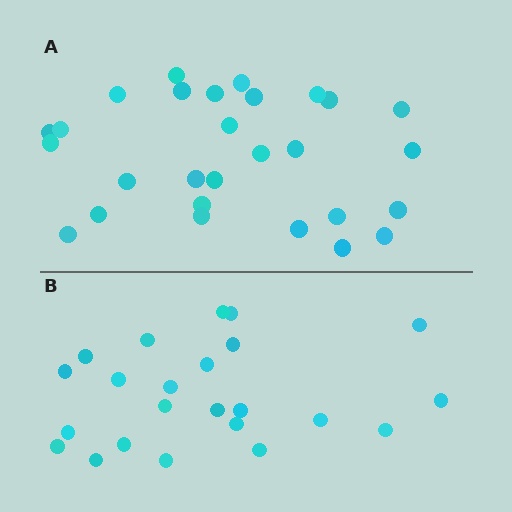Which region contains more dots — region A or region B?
Region A (the top region) has more dots.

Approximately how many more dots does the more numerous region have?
Region A has about 5 more dots than region B.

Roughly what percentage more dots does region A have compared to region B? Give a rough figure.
About 20% more.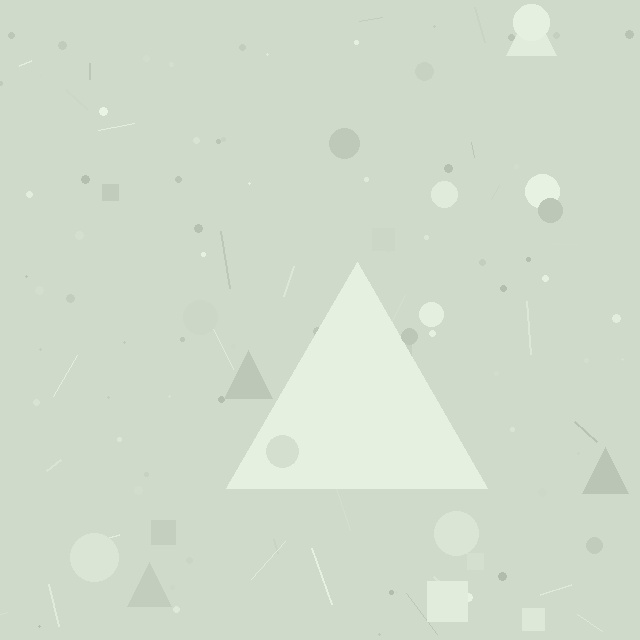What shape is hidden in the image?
A triangle is hidden in the image.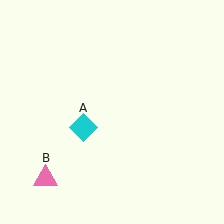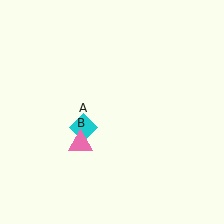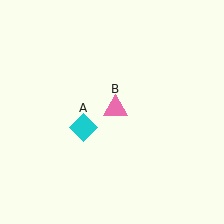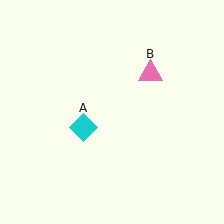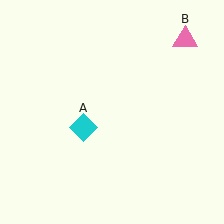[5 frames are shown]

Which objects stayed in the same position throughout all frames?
Cyan diamond (object A) remained stationary.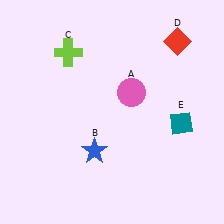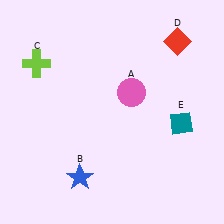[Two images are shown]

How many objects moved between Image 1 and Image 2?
2 objects moved between the two images.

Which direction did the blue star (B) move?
The blue star (B) moved down.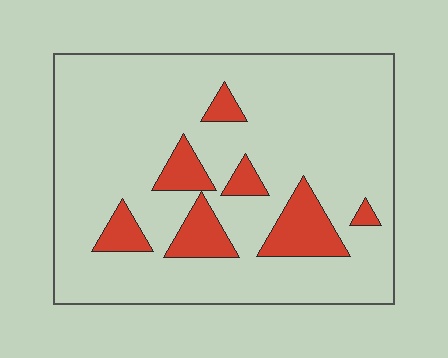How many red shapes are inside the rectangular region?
7.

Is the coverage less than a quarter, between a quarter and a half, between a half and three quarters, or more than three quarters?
Less than a quarter.